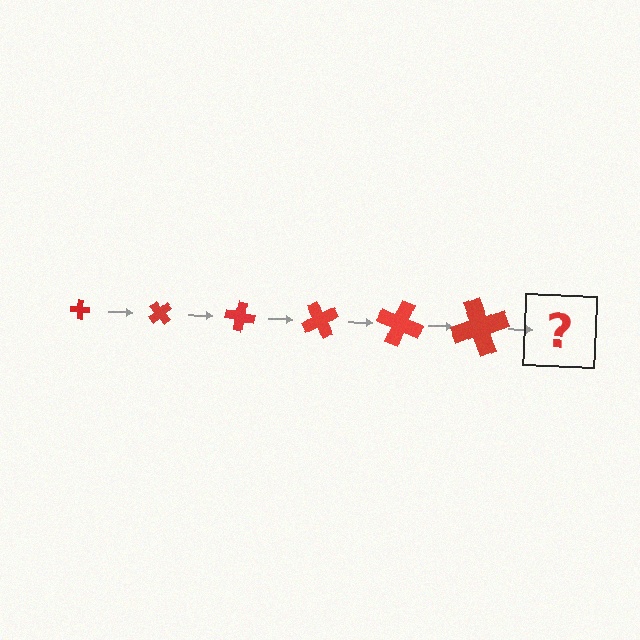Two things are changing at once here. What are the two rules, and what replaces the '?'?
The two rules are that the cross grows larger each step and it rotates 50 degrees each step. The '?' should be a cross, larger than the previous one and rotated 300 degrees from the start.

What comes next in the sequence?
The next element should be a cross, larger than the previous one and rotated 300 degrees from the start.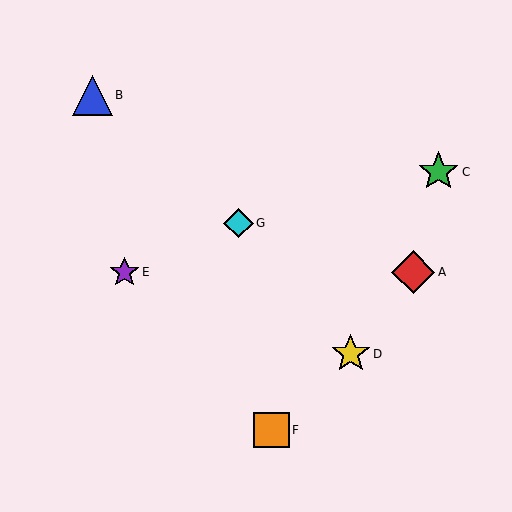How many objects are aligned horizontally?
2 objects (A, E) are aligned horizontally.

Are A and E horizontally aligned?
Yes, both are at y≈272.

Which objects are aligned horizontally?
Objects A, E are aligned horizontally.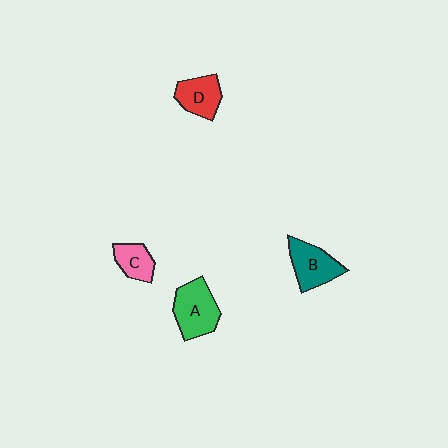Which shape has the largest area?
Shape A (green).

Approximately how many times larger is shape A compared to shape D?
Approximately 1.4 times.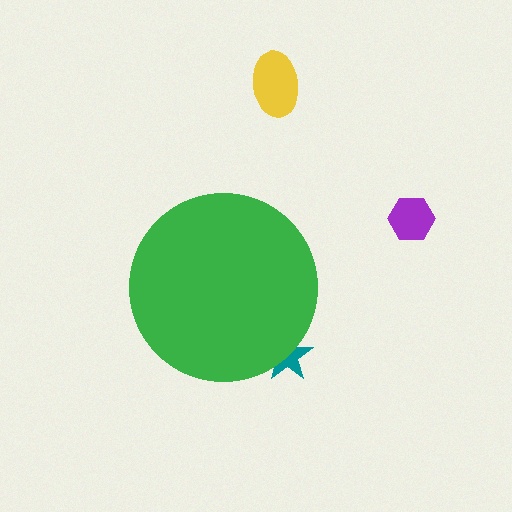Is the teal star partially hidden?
Yes, the teal star is partially hidden behind the green circle.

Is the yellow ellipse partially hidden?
No, the yellow ellipse is fully visible.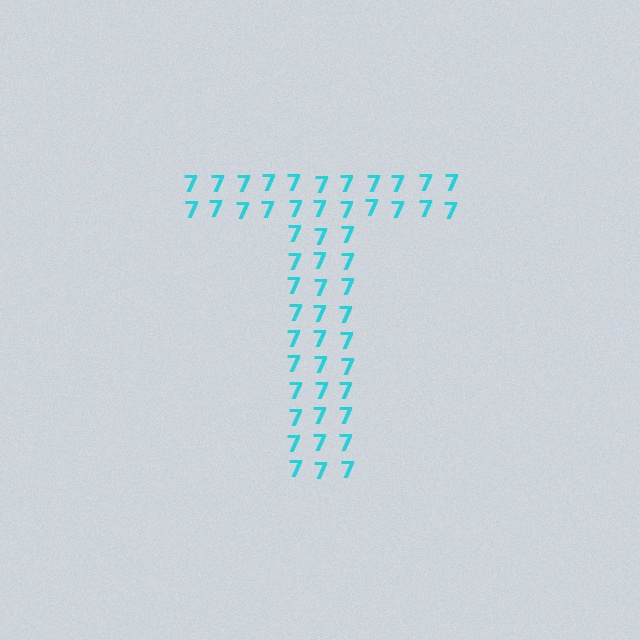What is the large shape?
The large shape is the letter T.